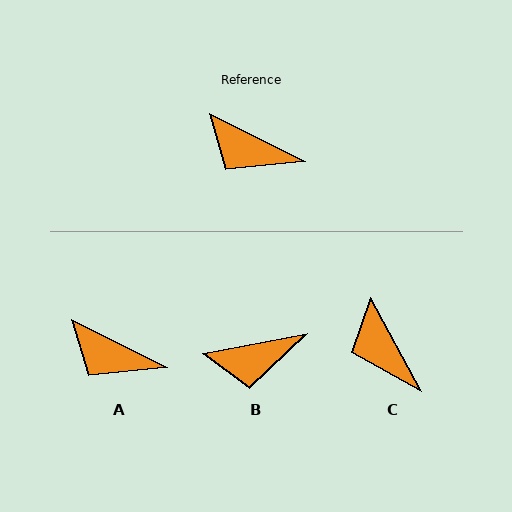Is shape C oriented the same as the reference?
No, it is off by about 35 degrees.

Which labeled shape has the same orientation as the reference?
A.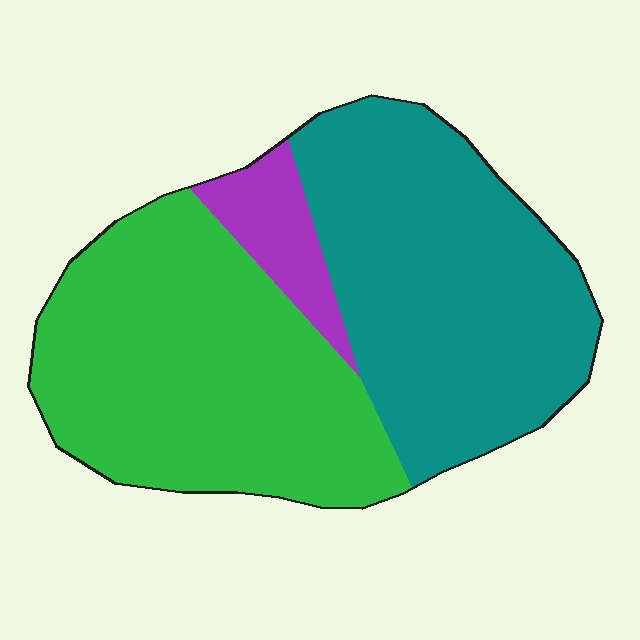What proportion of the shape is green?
Green takes up about one half (1/2) of the shape.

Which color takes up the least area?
Purple, at roughly 10%.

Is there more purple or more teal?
Teal.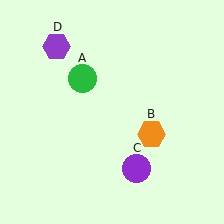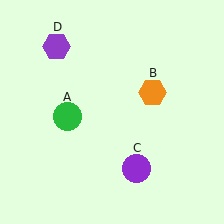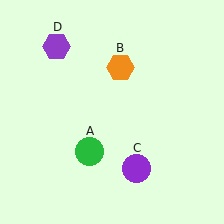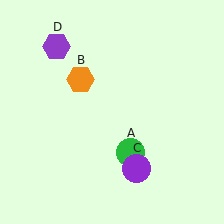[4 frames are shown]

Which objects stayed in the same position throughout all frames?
Purple circle (object C) and purple hexagon (object D) remained stationary.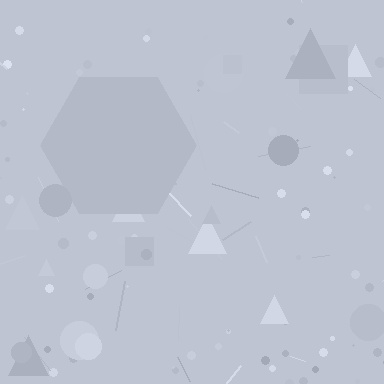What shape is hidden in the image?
A hexagon is hidden in the image.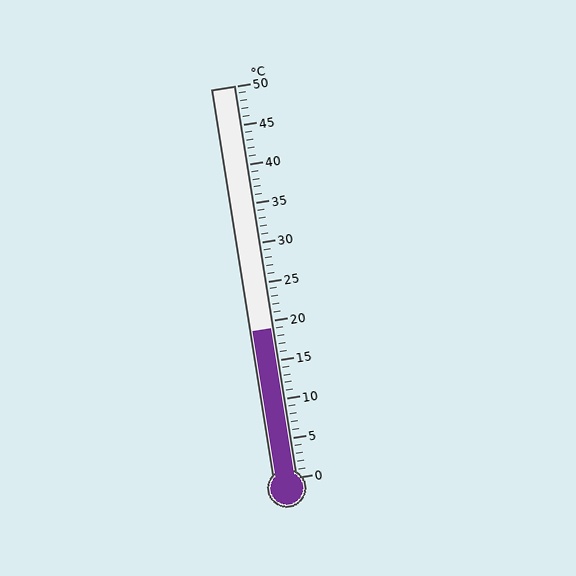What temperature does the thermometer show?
The thermometer shows approximately 19°C.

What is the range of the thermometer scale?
The thermometer scale ranges from 0°C to 50°C.